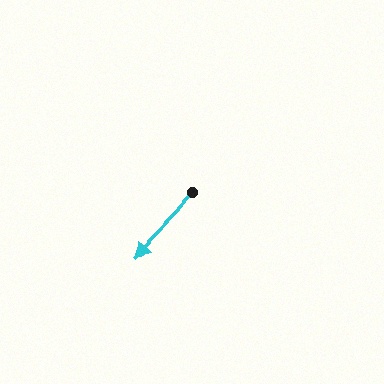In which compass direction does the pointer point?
Southwest.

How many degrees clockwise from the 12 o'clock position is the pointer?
Approximately 223 degrees.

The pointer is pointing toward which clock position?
Roughly 7 o'clock.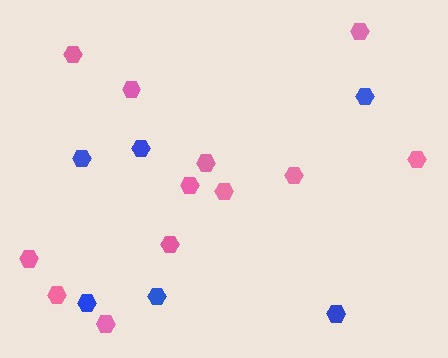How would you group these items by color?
There are 2 groups: one group of pink hexagons (12) and one group of blue hexagons (6).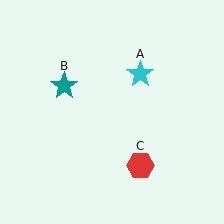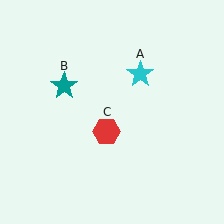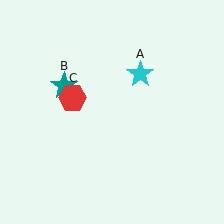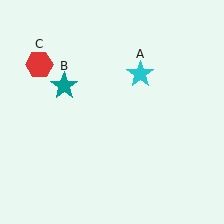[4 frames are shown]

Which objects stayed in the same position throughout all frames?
Cyan star (object A) and teal star (object B) remained stationary.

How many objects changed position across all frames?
1 object changed position: red hexagon (object C).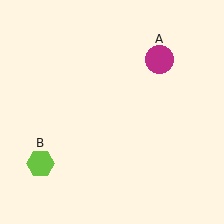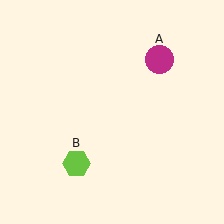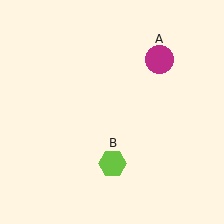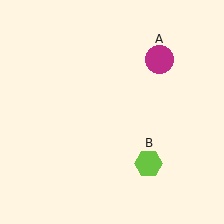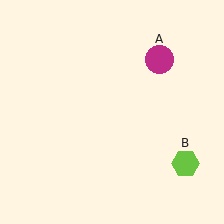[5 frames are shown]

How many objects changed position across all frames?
1 object changed position: lime hexagon (object B).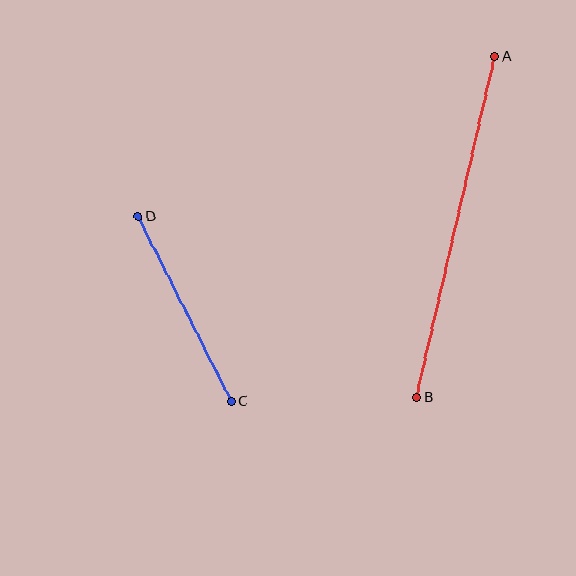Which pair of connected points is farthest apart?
Points A and B are farthest apart.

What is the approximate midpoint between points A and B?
The midpoint is at approximately (456, 227) pixels.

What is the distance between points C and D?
The distance is approximately 207 pixels.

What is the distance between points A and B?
The distance is approximately 350 pixels.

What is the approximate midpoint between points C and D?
The midpoint is at approximately (185, 309) pixels.